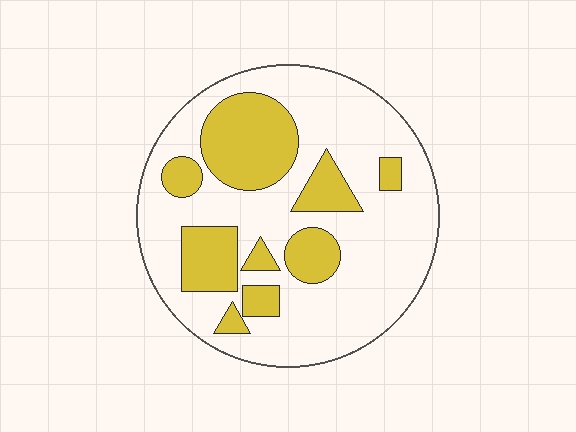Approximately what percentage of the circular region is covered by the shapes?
Approximately 30%.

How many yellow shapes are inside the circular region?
9.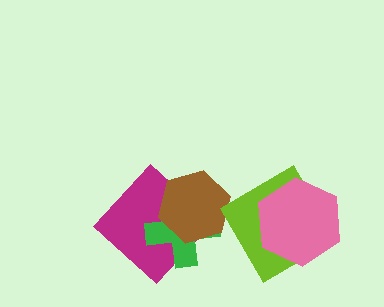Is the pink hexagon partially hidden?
No, no other shape covers it.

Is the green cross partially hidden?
Yes, it is partially covered by another shape.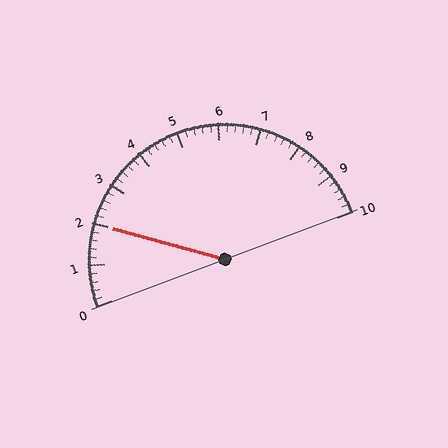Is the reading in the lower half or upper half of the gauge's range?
The reading is in the lower half of the range (0 to 10).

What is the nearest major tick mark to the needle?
The nearest major tick mark is 2.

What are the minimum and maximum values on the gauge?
The gauge ranges from 0 to 10.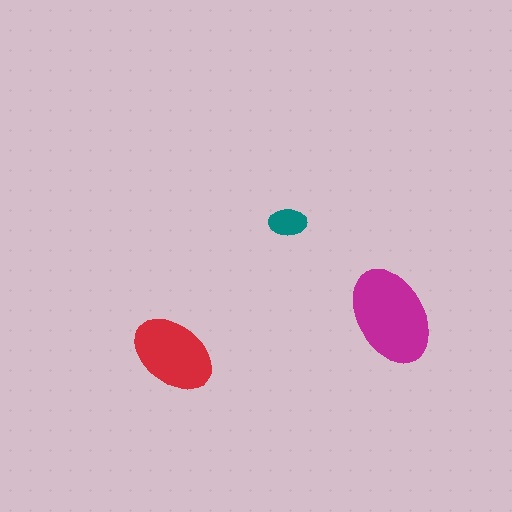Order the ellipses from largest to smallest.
the magenta one, the red one, the teal one.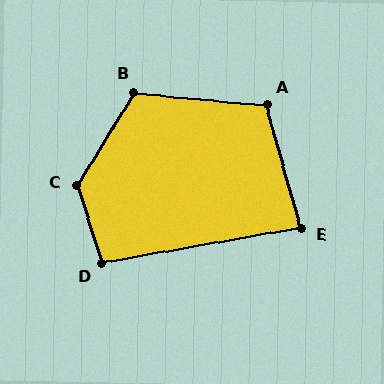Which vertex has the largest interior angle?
C, at approximately 131 degrees.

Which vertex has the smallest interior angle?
E, at approximately 85 degrees.